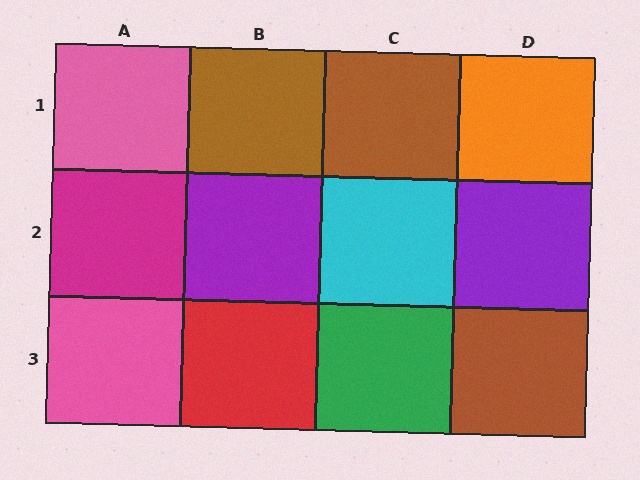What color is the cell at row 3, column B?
Red.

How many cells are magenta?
1 cell is magenta.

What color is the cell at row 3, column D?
Brown.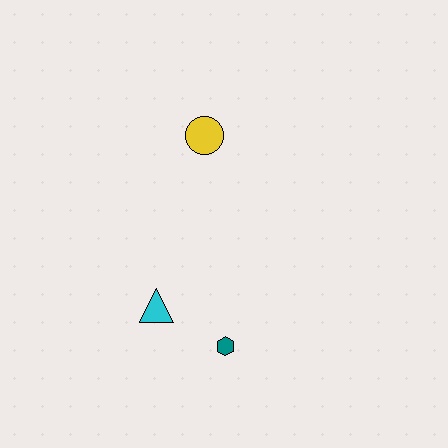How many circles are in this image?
There is 1 circle.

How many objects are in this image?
There are 3 objects.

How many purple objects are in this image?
There are no purple objects.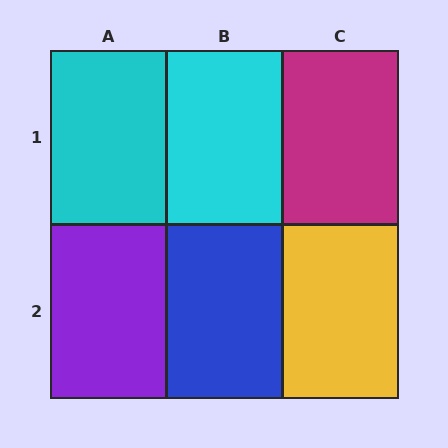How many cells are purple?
1 cell is purple.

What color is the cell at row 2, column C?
Yellow.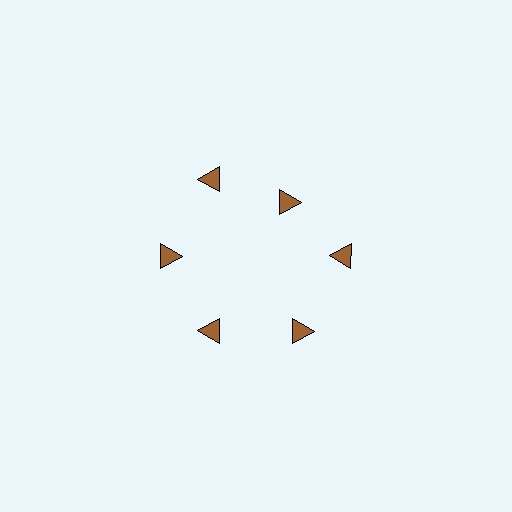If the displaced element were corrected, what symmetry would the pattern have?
It would have 6-fold rotational symmetry — the pattern would map onto itself every 60 degrees.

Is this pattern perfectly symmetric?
No. The 6 brown triangles are arranged in a ring, but one element near the 1 o'clock position is pulled inward toward the center, breaking the 6-fold rotational symmetry.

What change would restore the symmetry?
The symmetry would be restored by moving it outward, back onto the ring so that all 6 triangles sit at equal angles and equal distance from the center.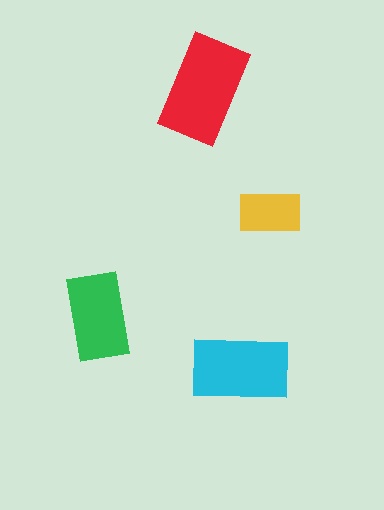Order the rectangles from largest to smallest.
the red one, the cyan one, the green one, the yellow one.